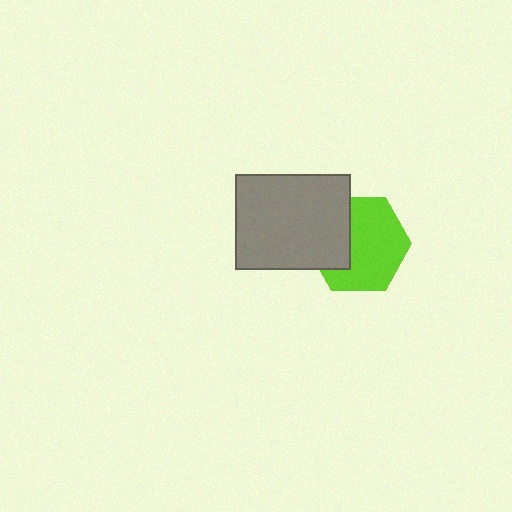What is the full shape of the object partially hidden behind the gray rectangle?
The partially hidden object is a lime hexagon.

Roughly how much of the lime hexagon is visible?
Most of it is visible (roughly 66%).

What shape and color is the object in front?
The object in front is a gray rectangle.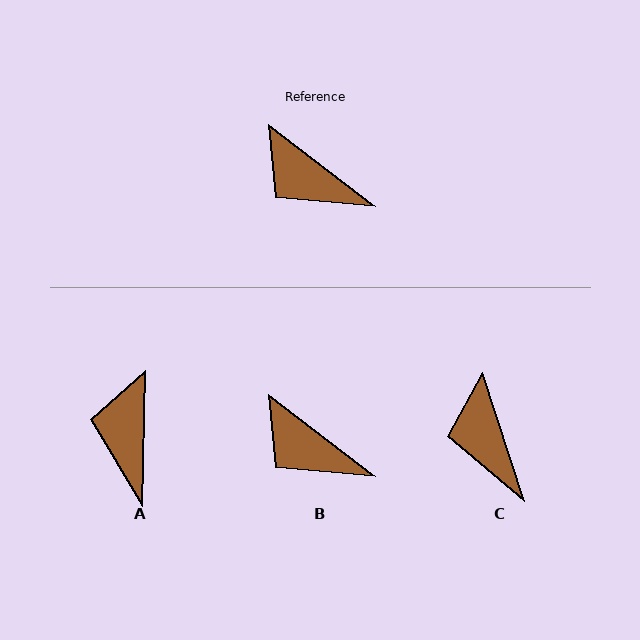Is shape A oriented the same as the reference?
No, it is off by about 54 degrees.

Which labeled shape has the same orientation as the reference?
B.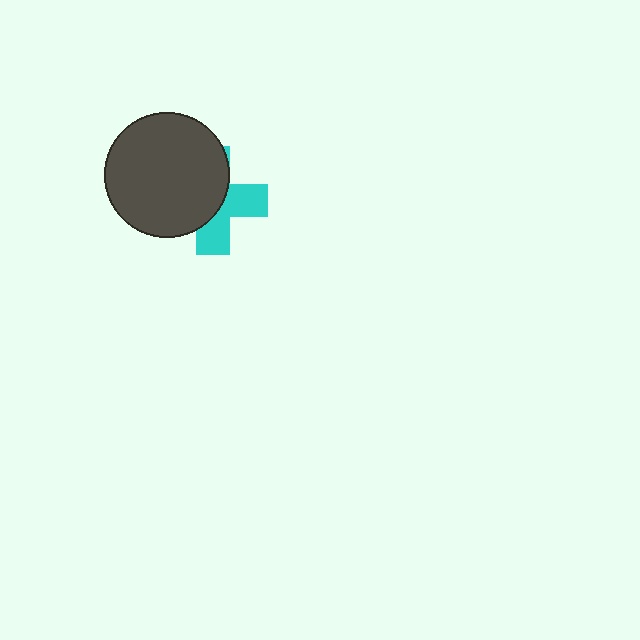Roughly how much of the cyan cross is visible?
A small part of it is visible (roughly 43%).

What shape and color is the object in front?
The object in front is a dark gray circle.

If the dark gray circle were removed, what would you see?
You would see the complete cyan cross.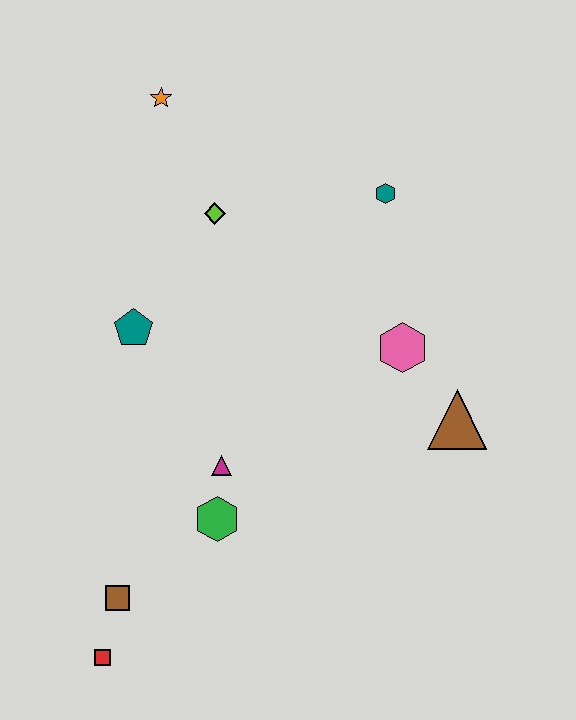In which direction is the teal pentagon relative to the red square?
The teal pentagon is above the red square.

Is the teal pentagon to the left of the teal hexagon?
Yes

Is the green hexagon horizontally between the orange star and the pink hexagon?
Yes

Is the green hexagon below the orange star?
Yes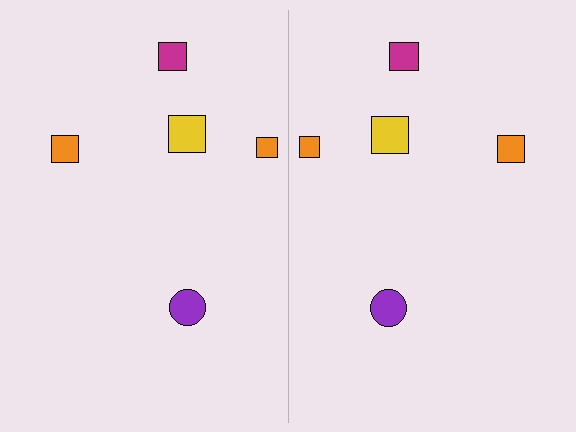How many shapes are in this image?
There are 10 shapes in this image.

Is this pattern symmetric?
Yes, this pattern has bilateral (reflection) symmetry.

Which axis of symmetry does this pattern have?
The pattern has a vertical axis of symmetry running through the center of the image.